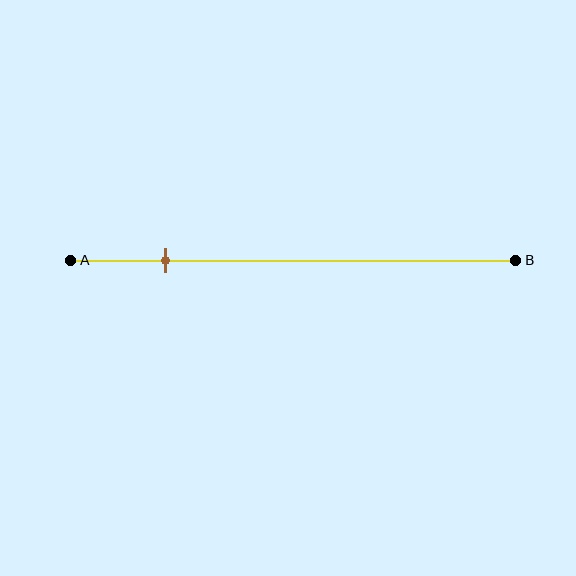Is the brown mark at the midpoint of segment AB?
No, the mark is at about 20% from A, not at the 50% midpoint.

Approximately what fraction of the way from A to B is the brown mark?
The brown mark is approximately 20% of the way from A to B.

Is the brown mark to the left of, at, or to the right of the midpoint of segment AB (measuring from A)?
The brown mark is to the left of the midpoint of segment AB.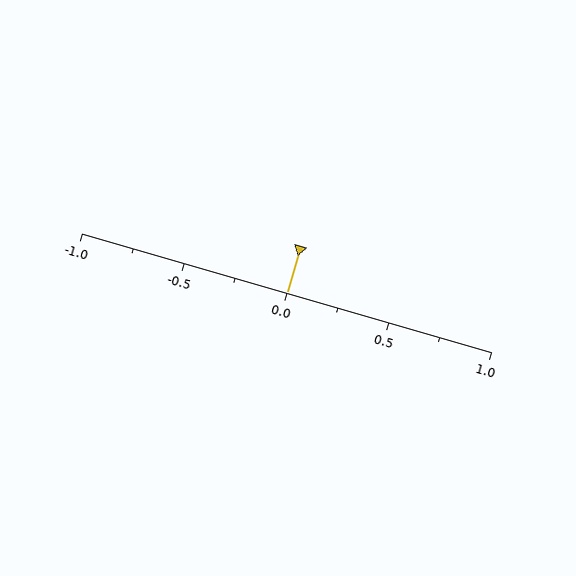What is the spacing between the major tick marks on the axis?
The major ticks are spaced 0.5 apart.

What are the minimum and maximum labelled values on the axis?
The axis runs from -1.0 to 1.0.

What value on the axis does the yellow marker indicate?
The marker indicates approximately 0.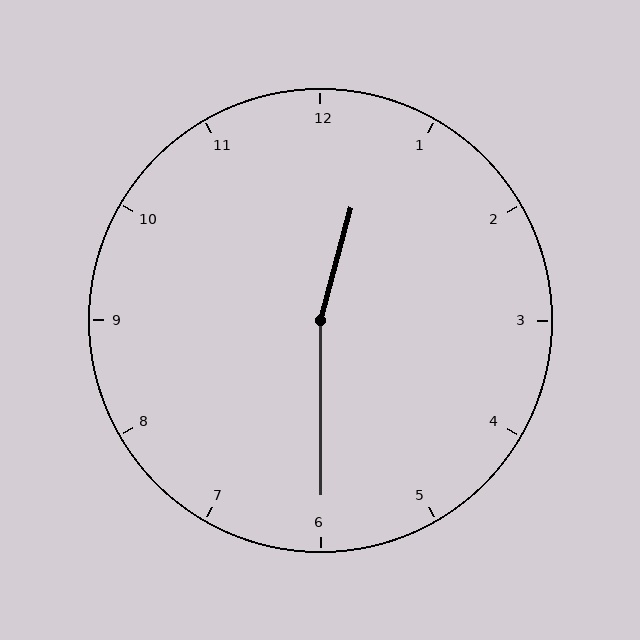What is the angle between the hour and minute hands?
Approximately 165 degrees.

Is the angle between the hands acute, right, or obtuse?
It is obtuse.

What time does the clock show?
12:30.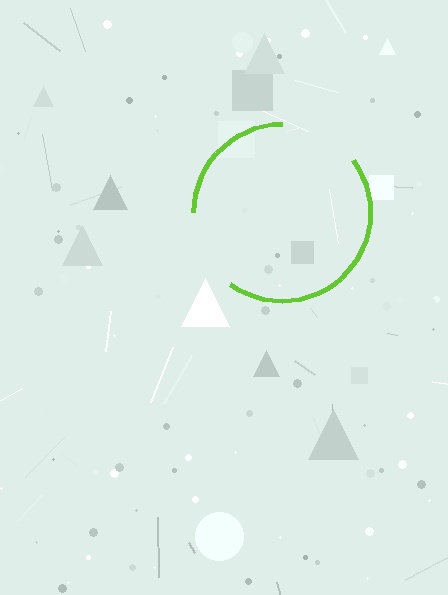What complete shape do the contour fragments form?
The contour fragments form a circle.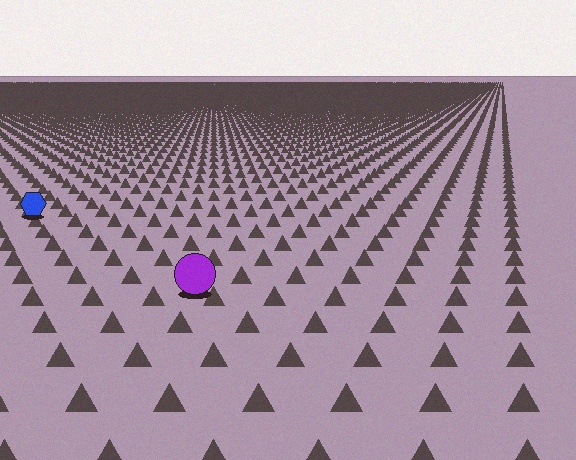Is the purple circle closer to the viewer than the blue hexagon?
Yes. The purple circle is closer — you can tell from the texture gradient: the ground texture is coarser near it.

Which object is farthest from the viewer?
The blue hexagon is farthest from the viewer. It appears smaller and the ground texture around it is denser.